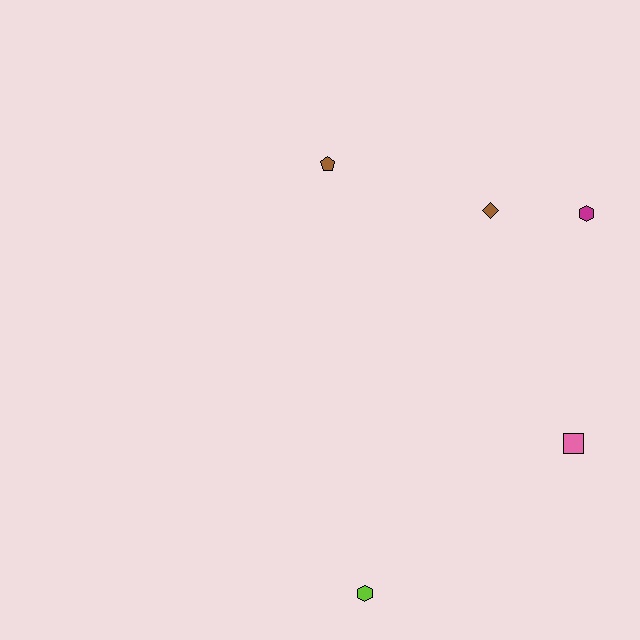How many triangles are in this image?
There are no triangles.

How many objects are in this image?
There are 5 objects.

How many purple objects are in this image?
There are no purple objects.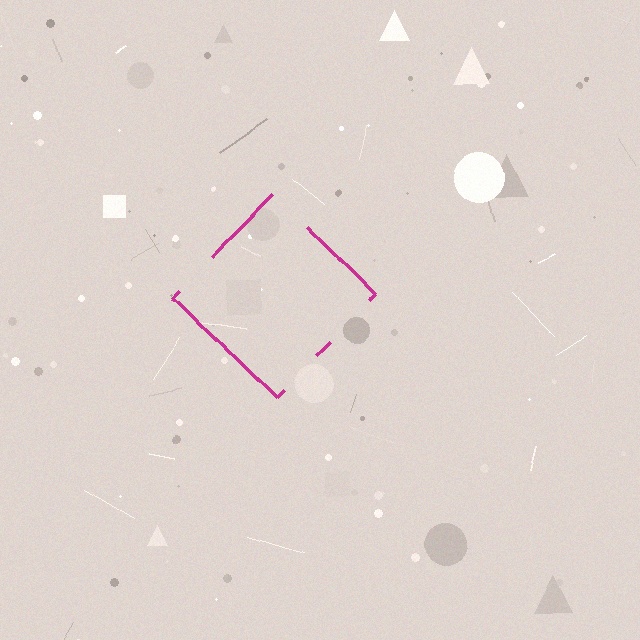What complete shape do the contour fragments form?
The contour fragments form a diamond.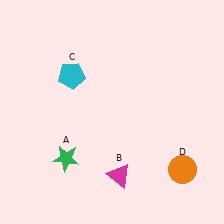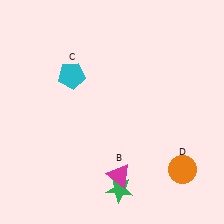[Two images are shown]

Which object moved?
The green star (A) moved right.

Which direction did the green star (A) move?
The green star (A) moved right.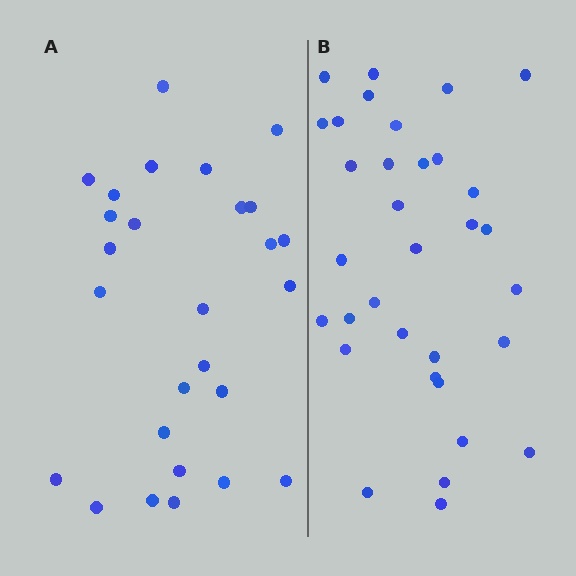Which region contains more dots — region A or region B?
Region B (the right region) has more dots.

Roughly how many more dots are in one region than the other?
Region B has about 6 more dots than region A.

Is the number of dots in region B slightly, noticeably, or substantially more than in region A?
Region B has only slightly more — the two regions are fairly close. The ratio is roughly 1.2 to 1.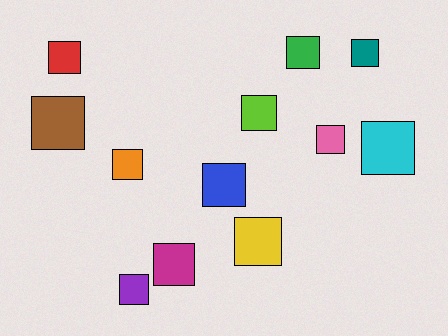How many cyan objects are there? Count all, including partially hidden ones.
There is 1 cyan object.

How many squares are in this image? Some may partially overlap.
There are 12 squares.